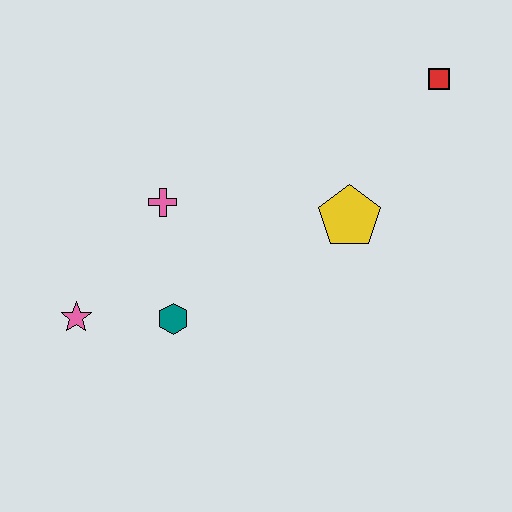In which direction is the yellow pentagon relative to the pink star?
The yellow pentagon is to the right of the pink star.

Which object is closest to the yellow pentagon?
The red square is closest to the yellow pentagon.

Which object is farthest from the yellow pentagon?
The pink star is farthest from the yellow pentagon.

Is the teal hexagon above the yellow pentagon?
No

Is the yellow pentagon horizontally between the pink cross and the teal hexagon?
No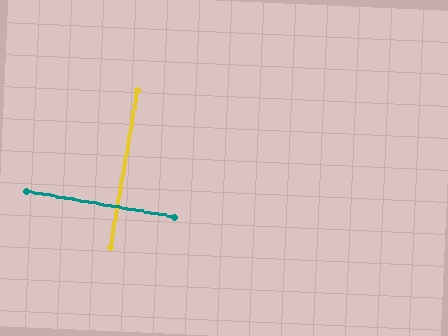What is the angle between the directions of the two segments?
Approximately 90 degrees.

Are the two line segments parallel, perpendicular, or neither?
Perpendicular — they meet at approximately 90°.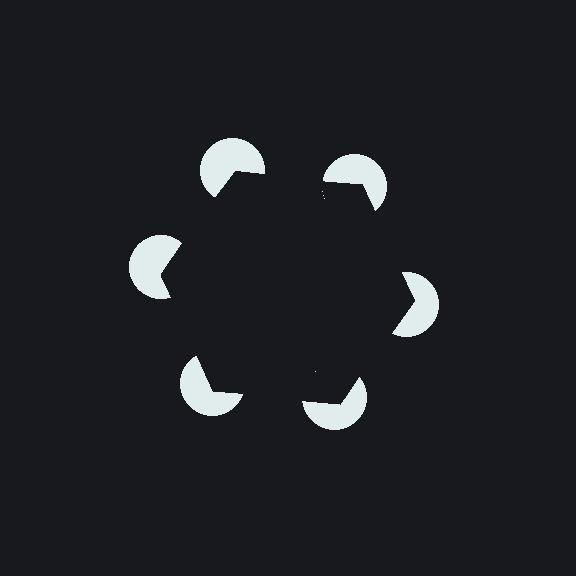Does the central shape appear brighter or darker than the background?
It typically appears slightly darker than the background, even though no actual brightness change is drawn.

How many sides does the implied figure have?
6 sides.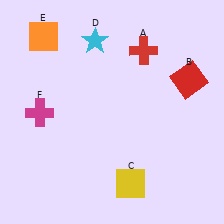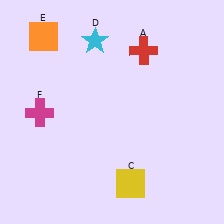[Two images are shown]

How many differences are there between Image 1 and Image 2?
There is 1 difference between the two images.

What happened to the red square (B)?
The red square (B) was removed in Image 2. It was in the top-right area of Image 1.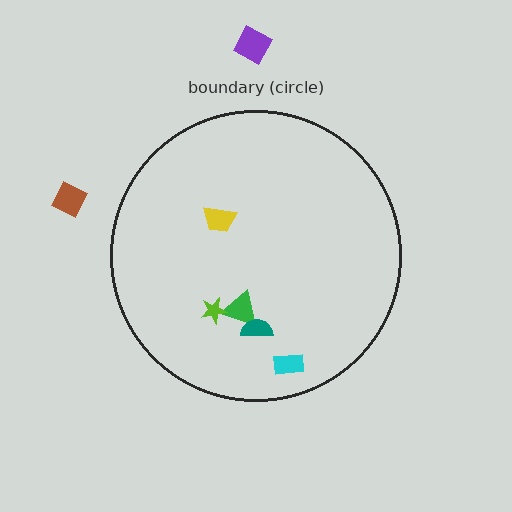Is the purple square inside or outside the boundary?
Outside.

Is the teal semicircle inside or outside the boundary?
Inside.